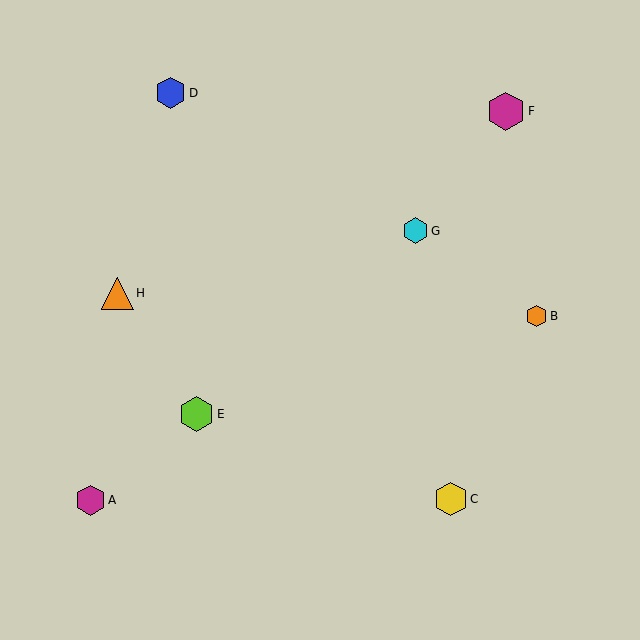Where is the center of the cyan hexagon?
The center of the cyan hexagon is at (416, 231).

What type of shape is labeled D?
Shape D is a blue hexagon.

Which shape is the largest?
The magenta hexagon (labeled F) is the largest.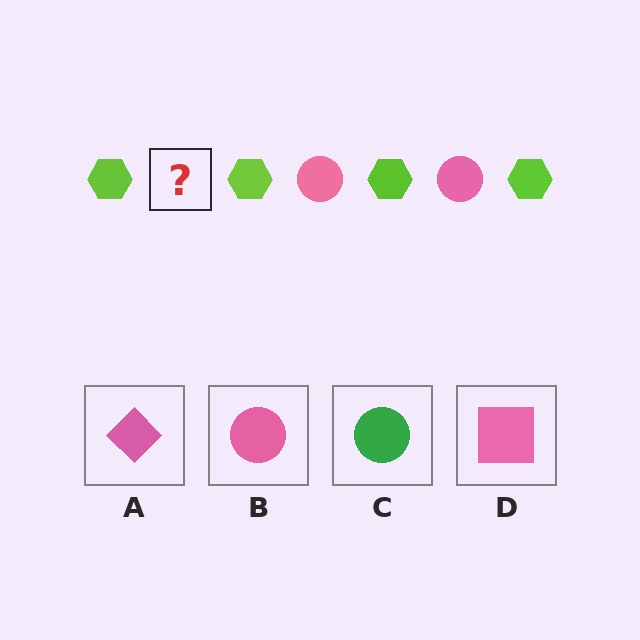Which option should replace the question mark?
Option B.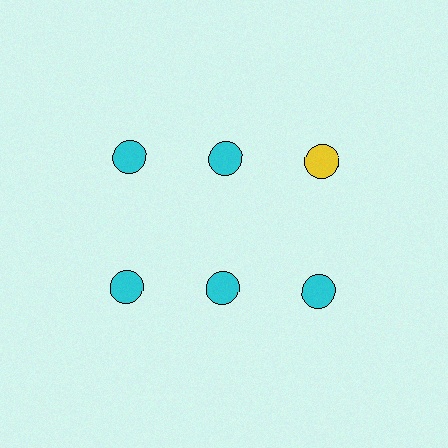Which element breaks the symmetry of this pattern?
The yellow circle in the top row, center column breaks the symmetry. All other shapes are cyan circles.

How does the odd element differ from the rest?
It has a different color: yellow instead of cyan.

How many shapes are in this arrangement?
There are 6 shapes arranged in a grid pattern.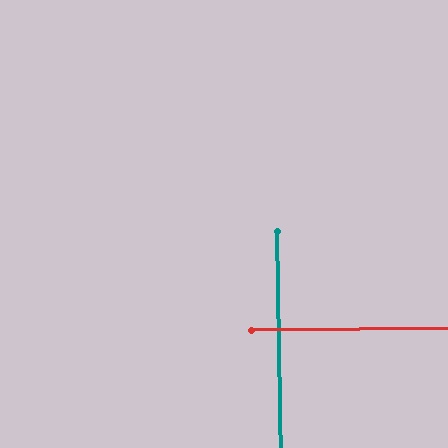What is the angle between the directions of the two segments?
Approximately 90 degrees.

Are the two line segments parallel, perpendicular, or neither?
Perpendicular — they meet at approximately 90°.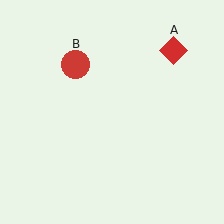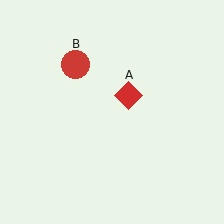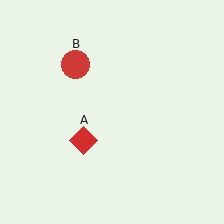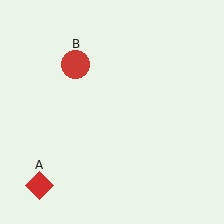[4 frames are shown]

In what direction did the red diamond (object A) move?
The red diamond (object A) moved down and to the left.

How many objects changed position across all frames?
1 object changed position: red diamond (object A).